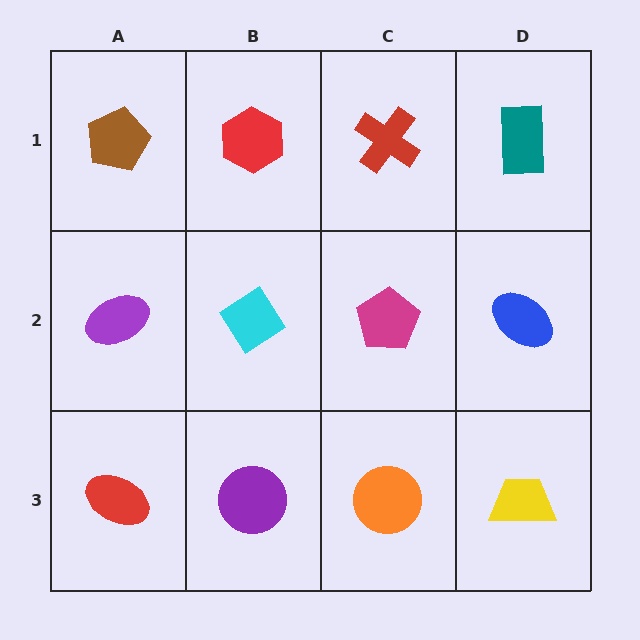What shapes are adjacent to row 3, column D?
A blue ellipse (row 2, column D), an orange circle (row 3, column C).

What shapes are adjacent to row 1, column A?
A purple ellipse (row 2, column A), a red hexagon (row 1, column B).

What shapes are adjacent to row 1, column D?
A blue ellipse (row 2, column D), a red cross (row 1, column C).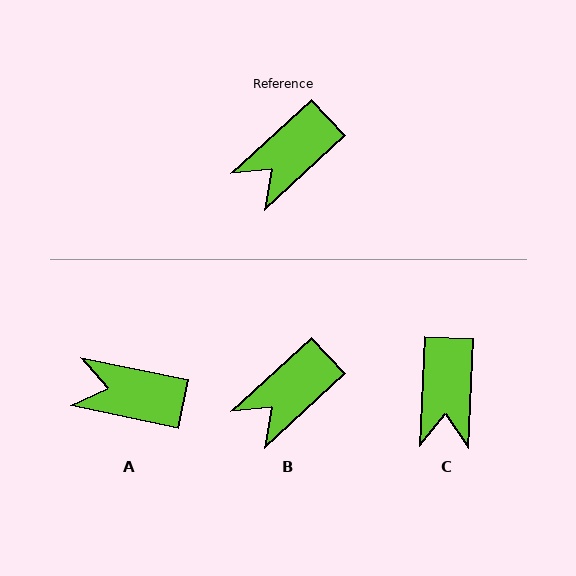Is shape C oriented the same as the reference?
No, it is off by about 45 degrees.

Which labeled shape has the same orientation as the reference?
B.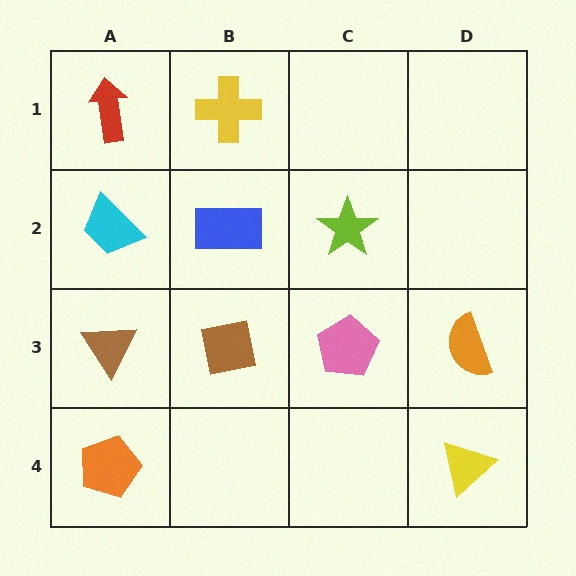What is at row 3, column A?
A brown triangle.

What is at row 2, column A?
A cyan trapezoid.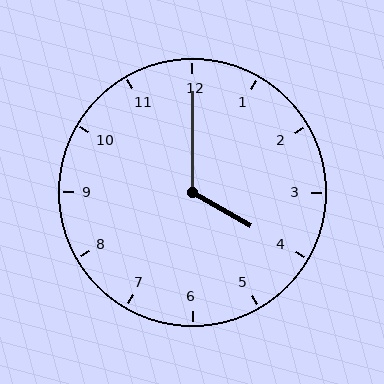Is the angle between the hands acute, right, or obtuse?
It is obtuse.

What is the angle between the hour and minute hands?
Approximately 120 degrees.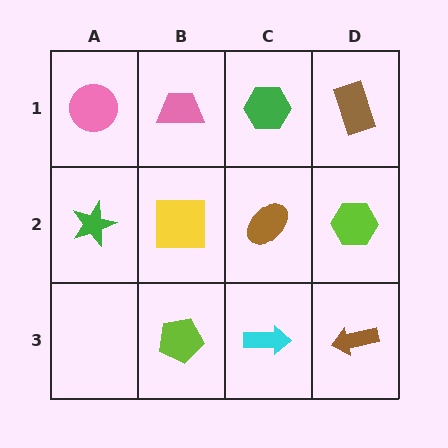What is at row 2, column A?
A green star.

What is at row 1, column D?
A brown rectangle.